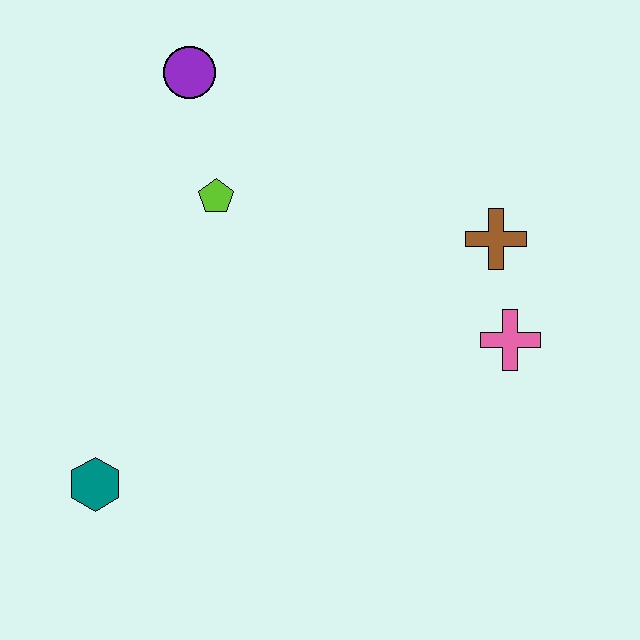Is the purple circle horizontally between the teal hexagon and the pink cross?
Yes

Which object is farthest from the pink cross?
The teal hexagon is farthest from the pink cross.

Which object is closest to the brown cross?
The pink cross is closest to the brown cross.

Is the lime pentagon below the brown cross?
No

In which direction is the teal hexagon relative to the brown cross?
The teal hexagon is to the left of the brown cross.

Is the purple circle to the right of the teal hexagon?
Yes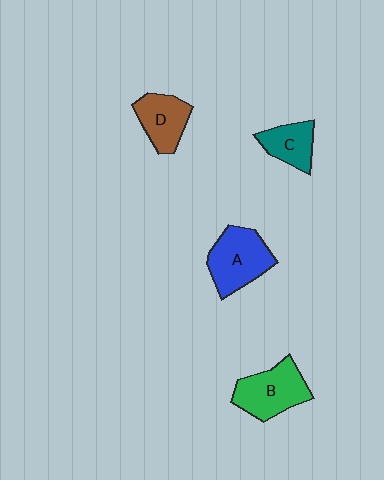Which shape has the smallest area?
Shape C (teal).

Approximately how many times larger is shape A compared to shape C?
Approximately 1.6 times.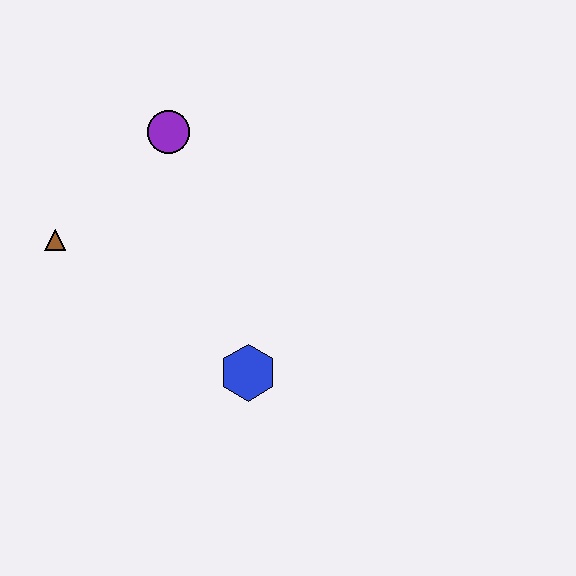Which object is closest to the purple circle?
The brown triangle is closest to the purple circle.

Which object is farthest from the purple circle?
The blue hexagon is farthest from the purple circle.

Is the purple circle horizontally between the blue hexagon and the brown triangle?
Yes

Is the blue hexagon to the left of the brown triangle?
No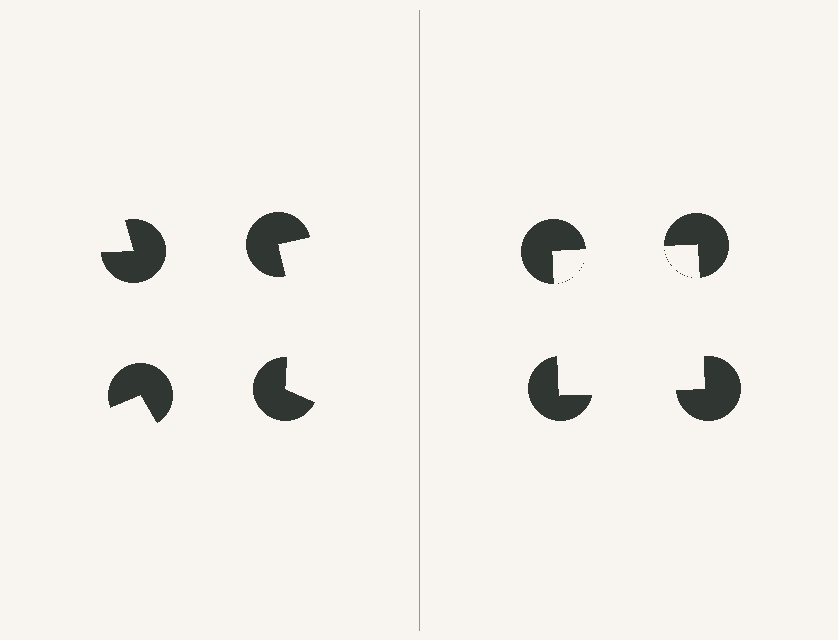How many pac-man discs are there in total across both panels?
8 — 4 on each side.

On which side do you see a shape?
An illusory square appears on the right side. On the left side the wedge cuts are rotated, so no coherent shape forms.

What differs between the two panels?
The pac-man discs are positioned identically on both sides; only the wedge orientations differ. On the right they align to a square; on the left they are misaligned.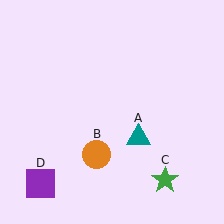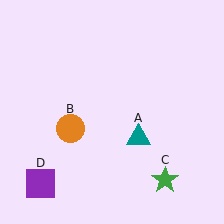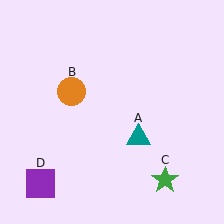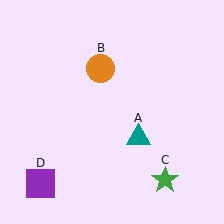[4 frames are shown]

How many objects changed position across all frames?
1 object changed position: orange circle (object B).